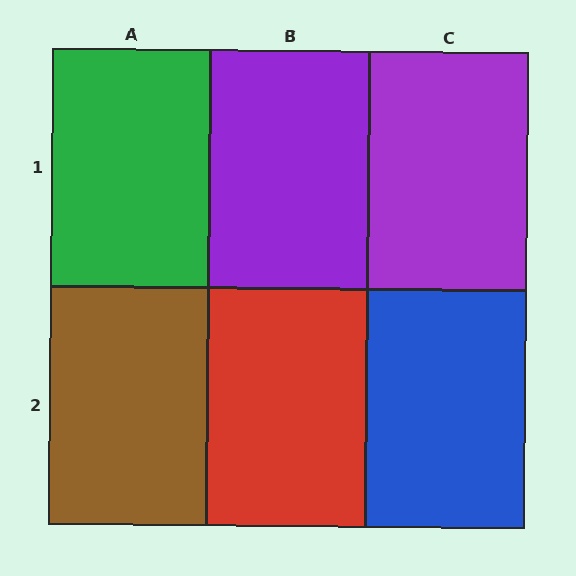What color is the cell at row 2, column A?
Brown.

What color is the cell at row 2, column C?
Blue.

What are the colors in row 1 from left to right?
Green, purple, purple.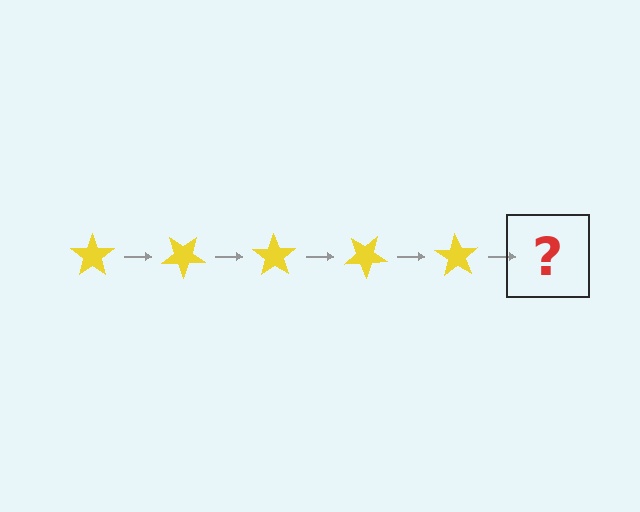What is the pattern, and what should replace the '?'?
The pattern is that the star rotates 35 degrees each step. The '?' should be a yellow star rotated 175 degrees.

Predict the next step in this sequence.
The next step is a yellow star rotated 175 degrees.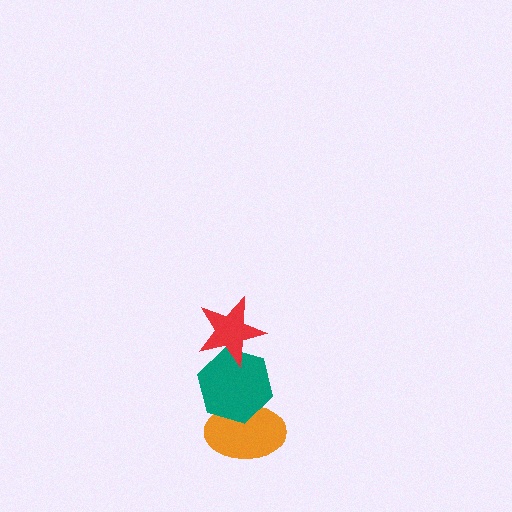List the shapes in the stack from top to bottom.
From top to bottom: the red star, the teal hexagon, the orange ellipse.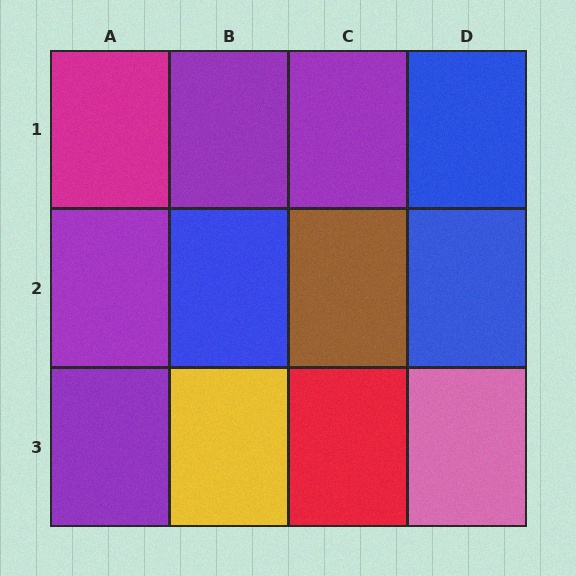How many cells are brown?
1 cell is brown.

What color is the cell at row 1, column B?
Purple.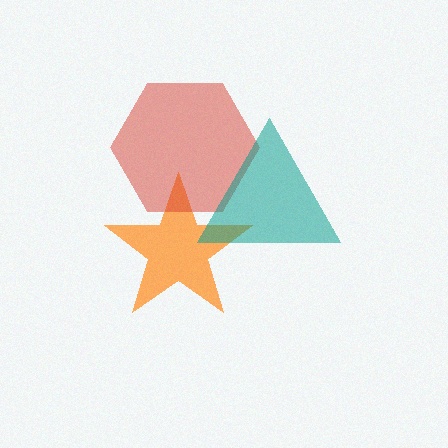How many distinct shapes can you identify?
There are 3 distinct shapes: an orange star, a red hexagon, a teal triangle.